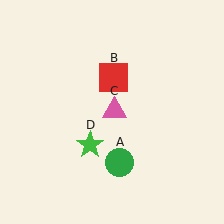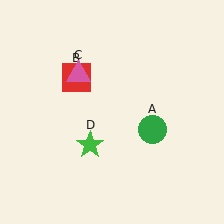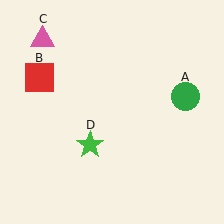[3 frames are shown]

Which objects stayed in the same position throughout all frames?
Green star (object D) remained stationary.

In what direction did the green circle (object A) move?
The green circle (object A) moved up and to the right.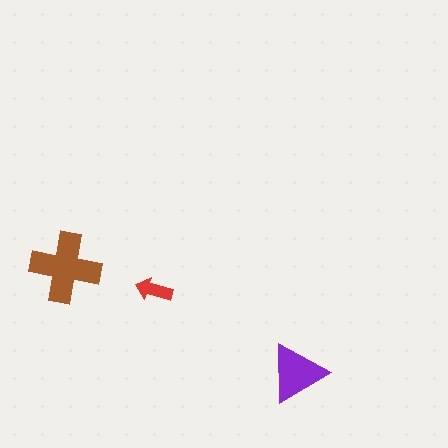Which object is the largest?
The brown cross.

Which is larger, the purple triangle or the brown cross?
The brown cross.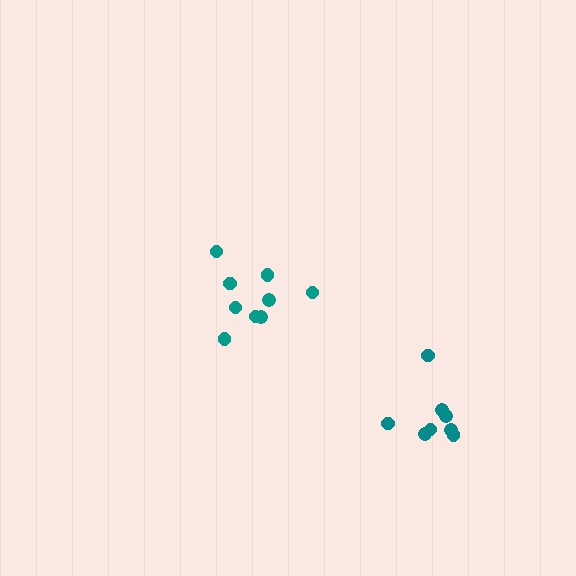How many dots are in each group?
Group 1: 8 dots, Group 2: 9 dots (17 total).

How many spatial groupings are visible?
There are 2 spatial groupings.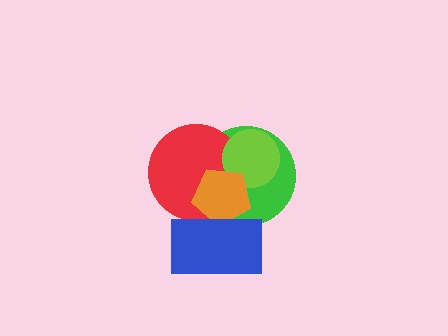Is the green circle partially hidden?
Yes, it is partially covered by another shape.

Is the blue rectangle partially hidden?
No, no other shape covers it.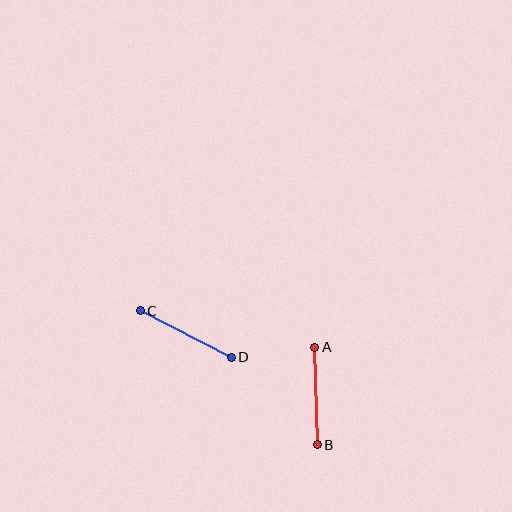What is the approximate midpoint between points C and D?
The midpoint is at approximately (186, 334) pixels.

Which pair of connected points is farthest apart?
Points C and D are farthest apart.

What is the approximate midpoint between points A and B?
The midpoint is at approximately (316, 396) pixels.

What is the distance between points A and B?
The distance is approximately 97 pixels.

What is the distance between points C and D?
The distance is approximately 102 pixels.